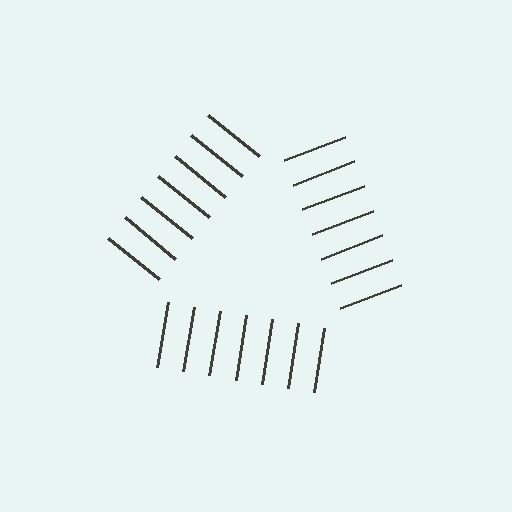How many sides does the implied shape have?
3 sides — the line-ends trace a triangle.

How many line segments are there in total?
21 — 7 along each of the 3 edges.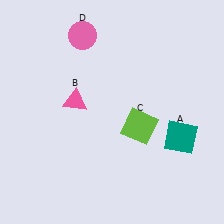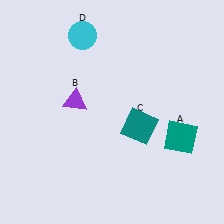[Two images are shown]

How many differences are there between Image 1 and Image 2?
There are 3 differences between the two images.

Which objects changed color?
B changed from pink to purple. C changed from lime to teal. D changed from pink to cyan.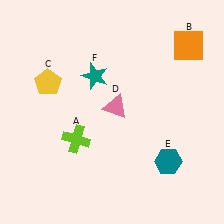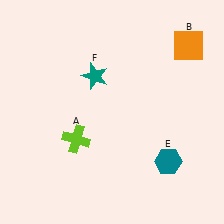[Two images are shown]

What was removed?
The pink triangle (D), the yellow pentagon (C) were removed in Image 2.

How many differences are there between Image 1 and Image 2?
There are 2 differences between the two images.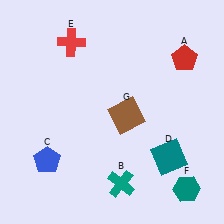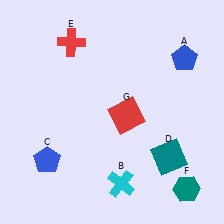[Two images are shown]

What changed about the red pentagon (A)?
In Image 1, A is red. In Image 2, it changed to blue.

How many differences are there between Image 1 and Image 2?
There are 3 differences between the two images.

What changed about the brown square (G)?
In Image 1, G is brown. In Image 2, it changed to red.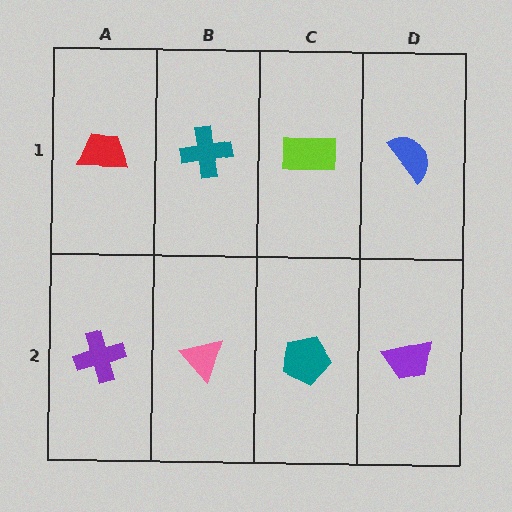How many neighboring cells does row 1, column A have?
2.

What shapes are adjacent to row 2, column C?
A lime rectangle (row 1, column C), a pink triangle (row 2, column B), a purple trapezoid (row 2, column D).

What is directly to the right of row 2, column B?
A teal pentagon.